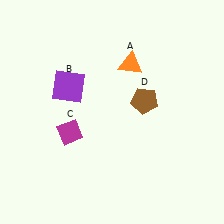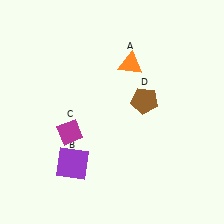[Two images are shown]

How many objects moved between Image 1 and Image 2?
1 object moved between the two images.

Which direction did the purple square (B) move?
The purple square (B) moved down.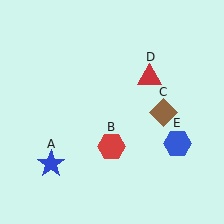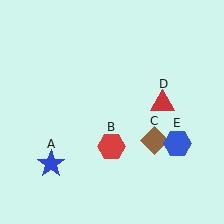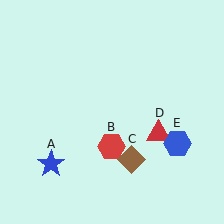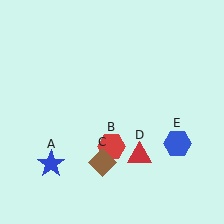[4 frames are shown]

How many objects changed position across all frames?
2 objects changed position: brown diamond (object C), red triangle (object D).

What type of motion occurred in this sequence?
The brown diamond (object C), red triangle (object D) rotated clockwise around the center of the scene.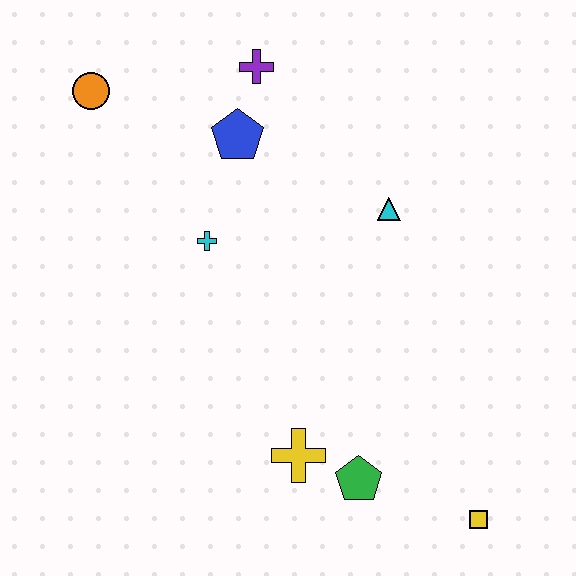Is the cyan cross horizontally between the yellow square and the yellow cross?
No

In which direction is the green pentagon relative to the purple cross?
The green pentagon is below the purple cross.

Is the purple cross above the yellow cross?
Yes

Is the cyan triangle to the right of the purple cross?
Yes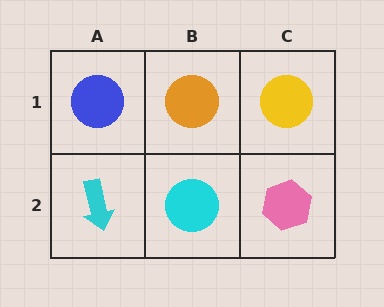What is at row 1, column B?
An orange circle.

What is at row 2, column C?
A pink hexagon.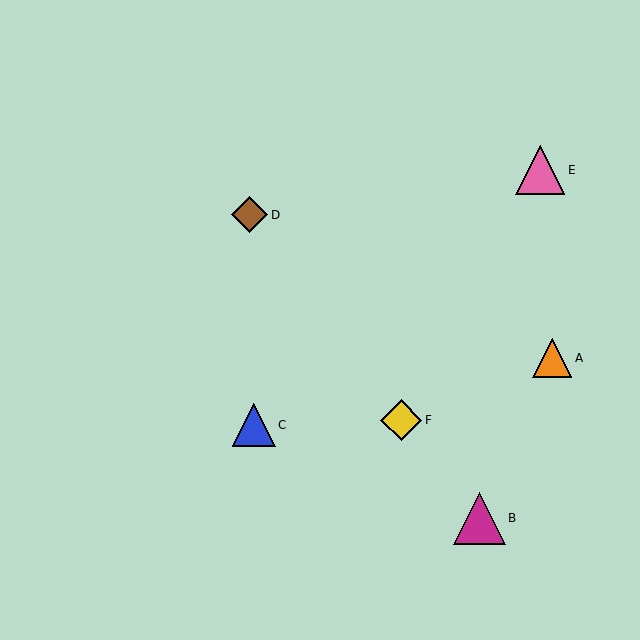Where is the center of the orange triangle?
The center of the orange triangle is at (552, 358).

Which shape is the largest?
The magenta triangle (labeled B) is the largest.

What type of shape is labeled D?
Shape D is a brown diamond.